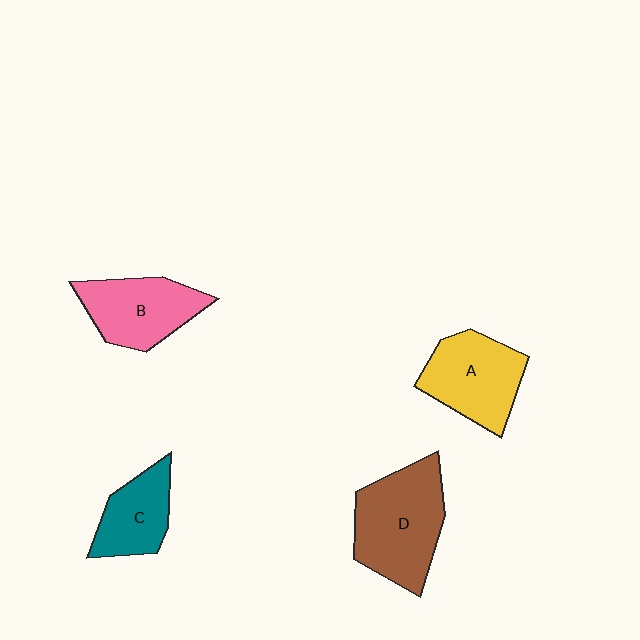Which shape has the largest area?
Shape D (brown).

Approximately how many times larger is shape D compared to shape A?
Approximately 1.2 times.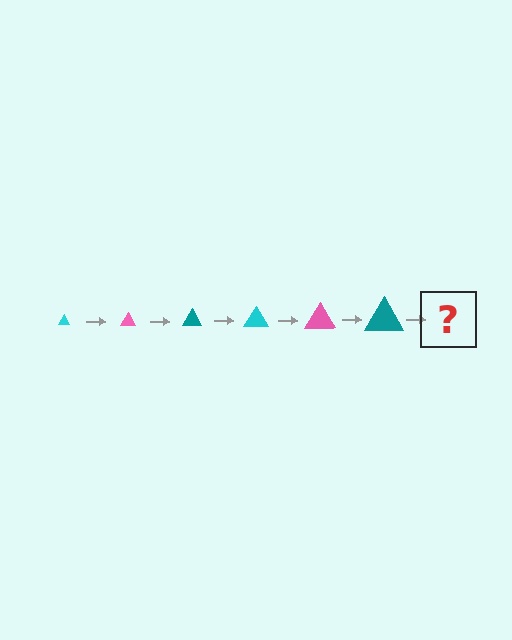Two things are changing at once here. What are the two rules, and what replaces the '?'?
The two rules are that the triangle grows larger each step and the color cycles through cyan, pink, and teal. The '?' should be a cyan triangle, larger than the previous one.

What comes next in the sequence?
The next element should be a cyan triangle, larger than the previous one.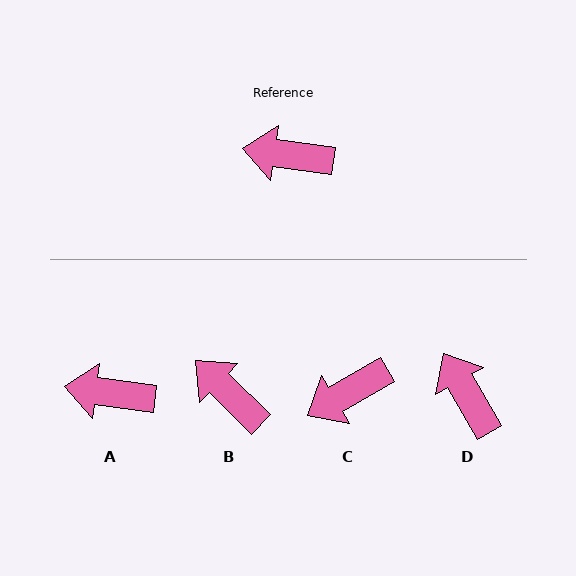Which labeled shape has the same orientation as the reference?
A.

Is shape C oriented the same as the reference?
No, it is off by about 38 degrees.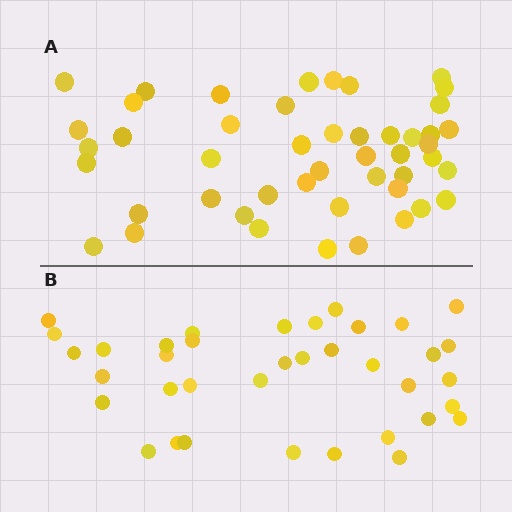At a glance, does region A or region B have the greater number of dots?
Region A (the top region) has more dots.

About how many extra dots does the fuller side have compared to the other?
Region A has roughly 10 or so more dots than region B.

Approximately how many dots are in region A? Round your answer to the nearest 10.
About 50 dots. (The exact count is 47, which rounds to 50.)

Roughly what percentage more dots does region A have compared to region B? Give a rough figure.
About 25% more.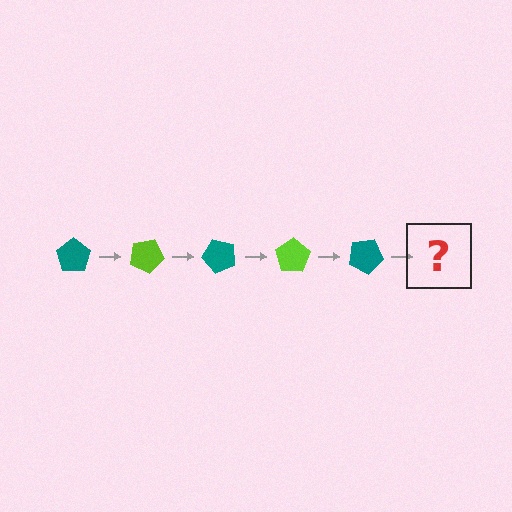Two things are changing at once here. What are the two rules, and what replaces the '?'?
The two rules are that it rotates 25 degrees each step and the color cycles through teal and lime. The '?' should be a lime pentagon, rotated 125 degrees from the start.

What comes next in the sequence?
The next element should be a lime pentagon, rotated 125 degrees from the start.